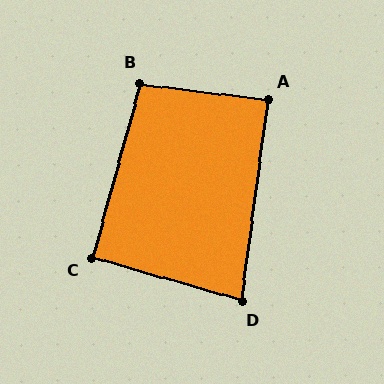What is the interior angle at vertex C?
Approximately 90 degrees (approximately right).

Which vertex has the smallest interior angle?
D, at approximately 82 degrees.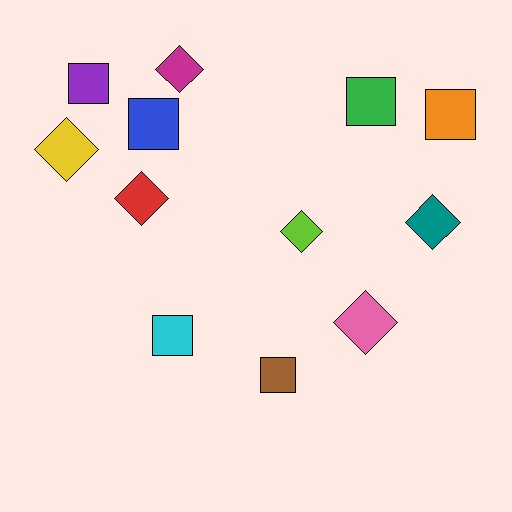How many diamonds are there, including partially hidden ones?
There are 6 diamonds.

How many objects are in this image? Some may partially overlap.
There are 12 objects.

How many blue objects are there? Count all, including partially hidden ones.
There is 1 blue object.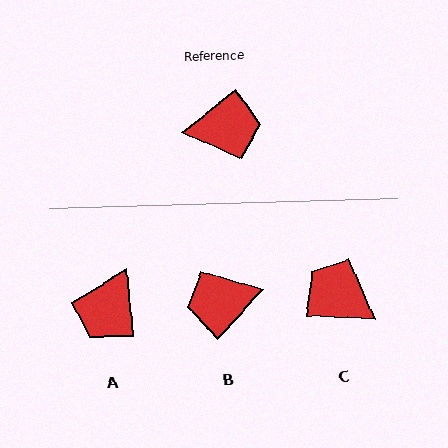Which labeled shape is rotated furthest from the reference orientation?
B, about 172 degrees away.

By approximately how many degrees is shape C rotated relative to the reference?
Approximately 138 degrees counter-clockwise.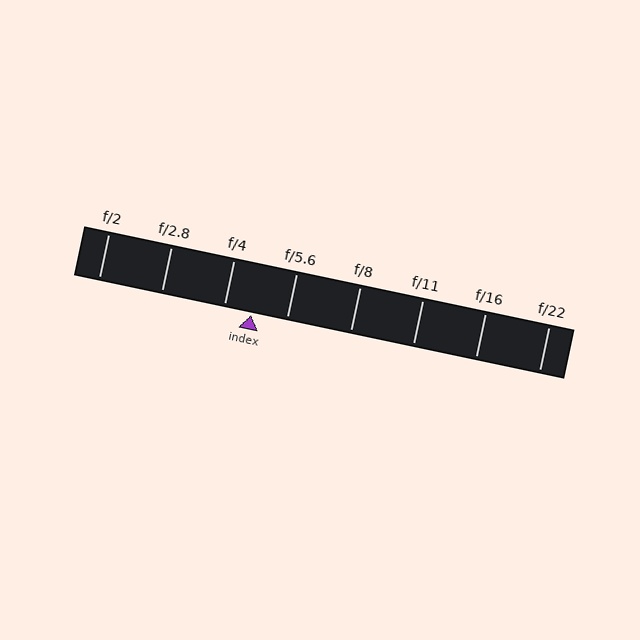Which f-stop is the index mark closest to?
The index mark is closest to f/4.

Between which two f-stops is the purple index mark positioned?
The index mark is between f/4 and f/5.6.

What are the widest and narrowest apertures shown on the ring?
The widest aperture shown is f/2 and the narrowest is f/22.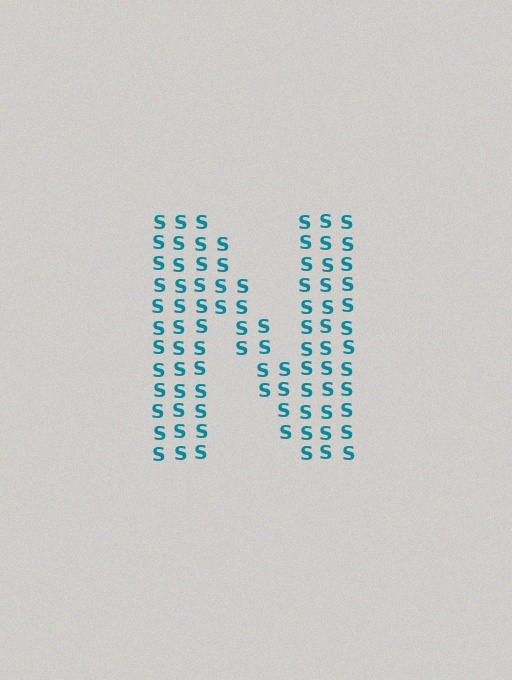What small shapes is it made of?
It is made of small letter S's.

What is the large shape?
The large shape is the letter N.